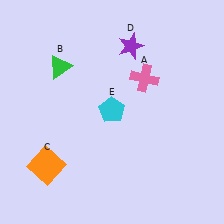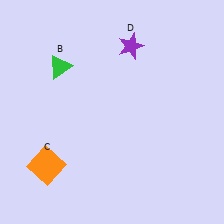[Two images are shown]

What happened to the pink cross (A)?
The pink cross (A) was removed in Image 2. It was in the top-right area of Image 1.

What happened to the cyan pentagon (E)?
The cyan pentagon (E) was removed in Image 2. It was in the top-left area of Image 1.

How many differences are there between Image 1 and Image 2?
There are 2 differences between the two images.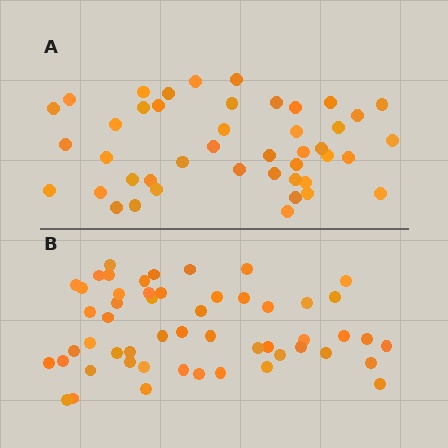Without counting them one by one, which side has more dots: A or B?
Region B (the bottom region) has more dots.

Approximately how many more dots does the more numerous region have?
Region B has roughly 8 or so more dots than region A.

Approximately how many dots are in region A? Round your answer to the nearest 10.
About 40 dots. (The exact count is 44, which rounds to 40.)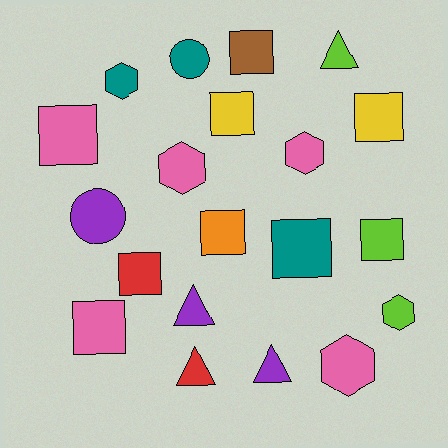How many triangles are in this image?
There are 4 triangles.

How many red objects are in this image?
There are 2 red objects.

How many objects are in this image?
There are 20 objects.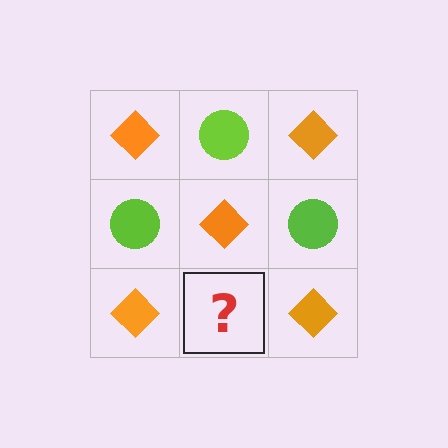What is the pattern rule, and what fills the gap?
The rule is that it alternates orange diamond and lime circle in a checkerboard pattern. The gap should be filled with a lime circle.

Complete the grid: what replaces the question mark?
The question mark should be replaced with a lime circle.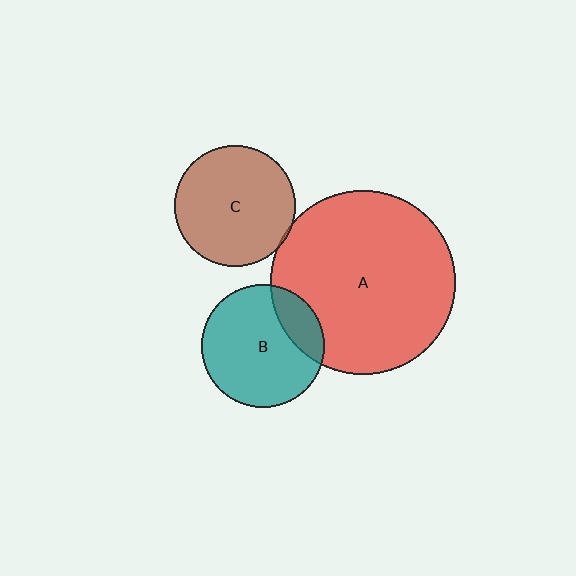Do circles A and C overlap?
Yes.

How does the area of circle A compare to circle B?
Approximately 2.2 times.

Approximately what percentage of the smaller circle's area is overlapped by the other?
Approximately 5%.